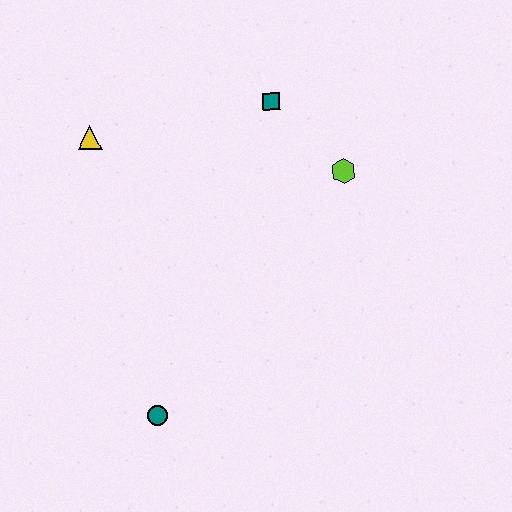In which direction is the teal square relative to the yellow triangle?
The teal square is to the right of the yellow triangle.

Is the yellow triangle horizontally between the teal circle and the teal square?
No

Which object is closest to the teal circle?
The yellow triangle is closest to the teal circle.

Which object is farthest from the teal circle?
The teal square is farthest from the teal circle.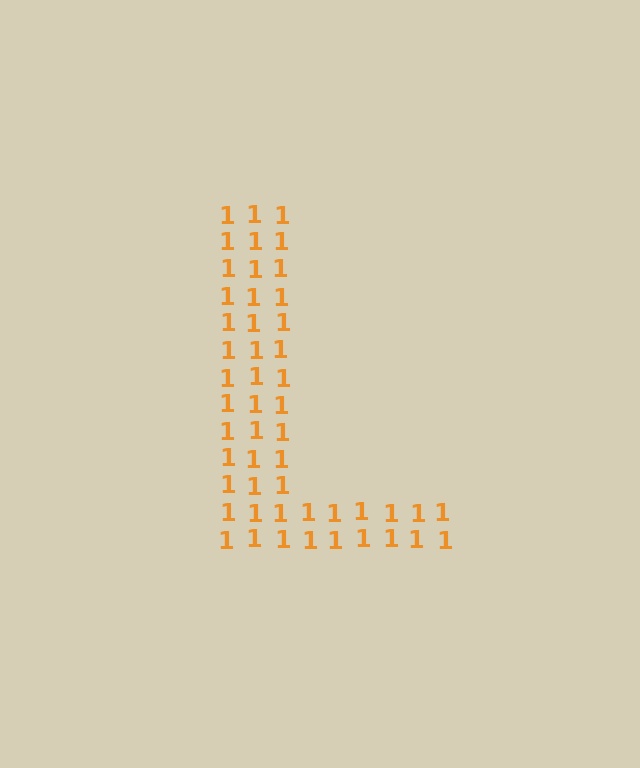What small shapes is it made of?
It is made of small digit 1's.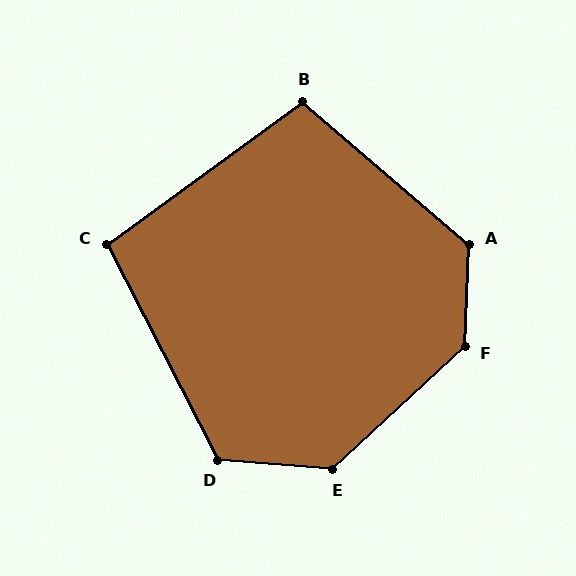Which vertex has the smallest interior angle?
C, at approximately 99 degrees.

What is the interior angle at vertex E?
Approximately 133 degrees (obtuse).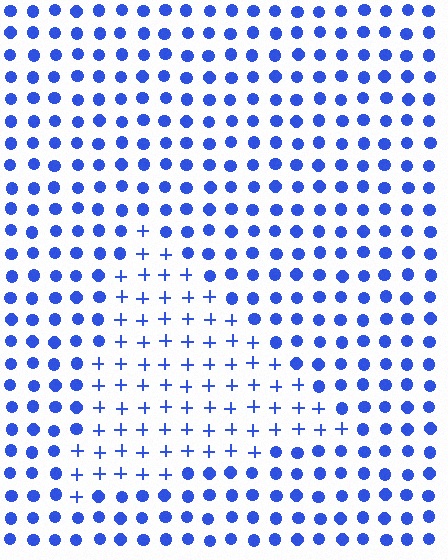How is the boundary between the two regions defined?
The boundary is defined by a change in element shape: plus signs inside vs. circles outside. All elements share the same color and spacing.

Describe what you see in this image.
The image is filled with small blue elements arranged in a uniform grid. A triangle-shaped region contains plus signs, while the surrounding area contains circles. The boundary is defined purely by the change in element shape.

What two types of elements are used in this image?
The image uses plus signs inside the triangle region and circles outside it.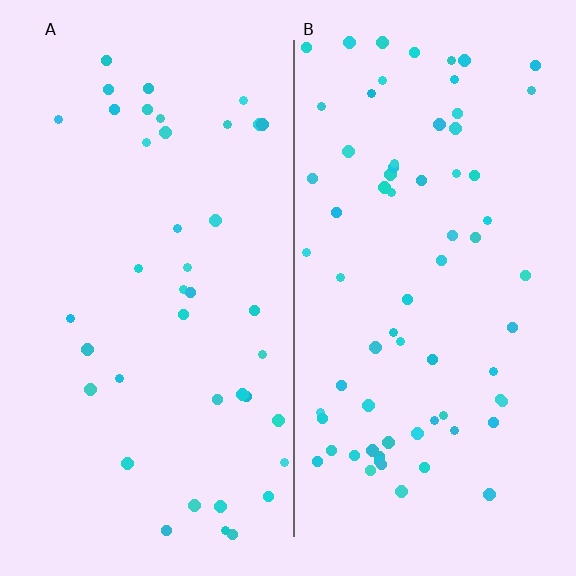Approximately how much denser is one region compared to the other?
Approximately 1.7× — region B over region A.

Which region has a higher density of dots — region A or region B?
B (the right).